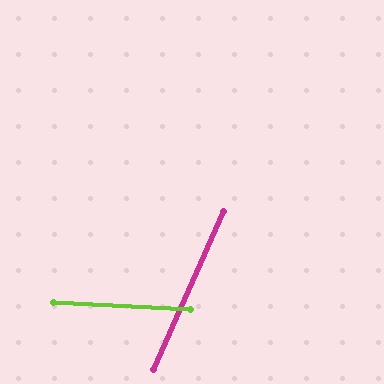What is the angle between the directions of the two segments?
Approximately 69 degrees.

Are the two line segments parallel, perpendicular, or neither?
Neither parallel nor perpendicular — they differ by about 69°.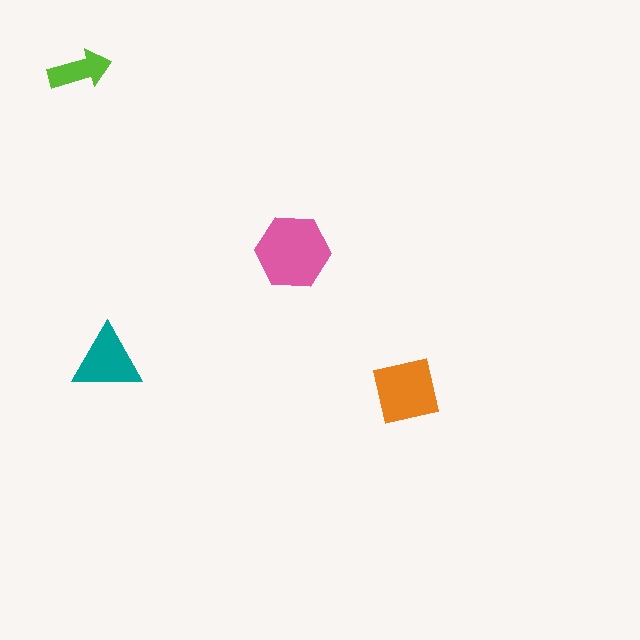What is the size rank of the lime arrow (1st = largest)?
4th.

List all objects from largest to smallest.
The pink hexagon, the orange square, the teal triangle, the lime arrow.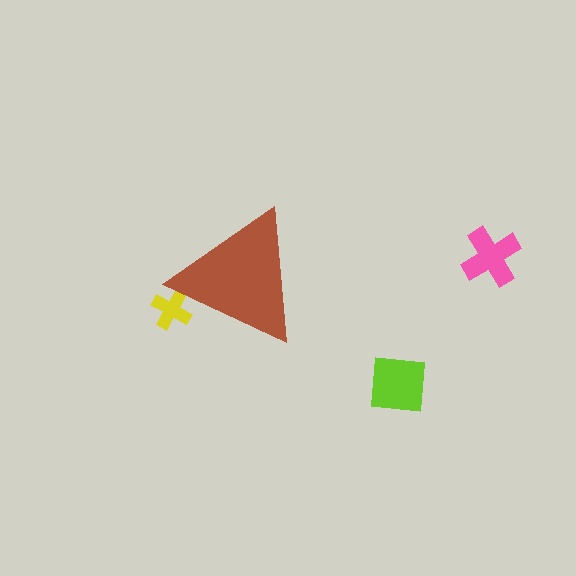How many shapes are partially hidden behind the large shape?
1 shape is partially hidden.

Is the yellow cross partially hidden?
Yes, the yellow cross is partially hidden behind the brown triangle.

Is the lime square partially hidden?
No, the lime square is fully visible.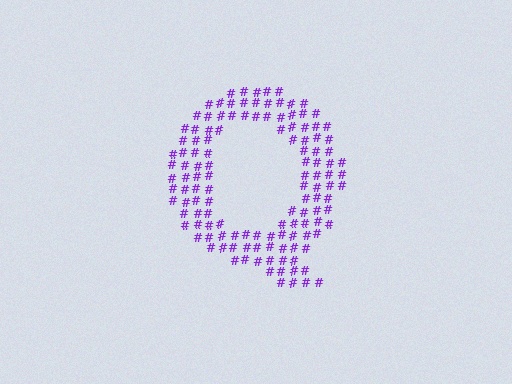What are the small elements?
The small elements are hash symbols.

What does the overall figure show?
The overall figure shows the letter Q.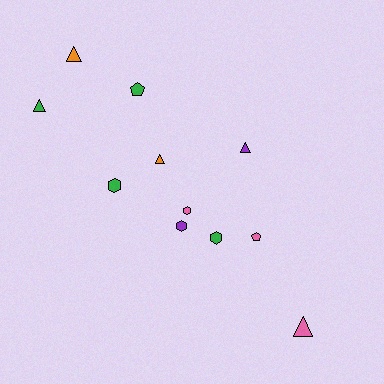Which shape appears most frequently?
Triangle, with 5 objects.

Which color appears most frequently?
Green, with 4 objects.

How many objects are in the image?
There are 11 objects.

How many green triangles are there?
There is 1 green triangle.